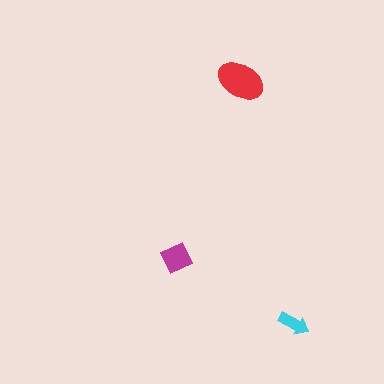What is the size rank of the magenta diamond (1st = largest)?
2nd.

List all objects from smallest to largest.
The cyan arrow, the magenta diamond, the red ellipse.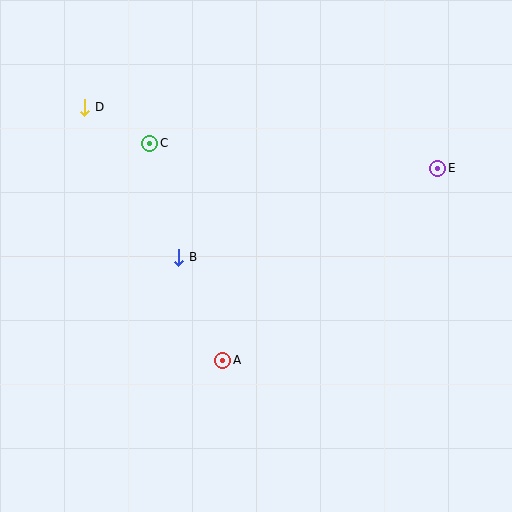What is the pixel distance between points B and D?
The distance between B and D is 177 pixels.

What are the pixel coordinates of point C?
Point C is at (150, 143).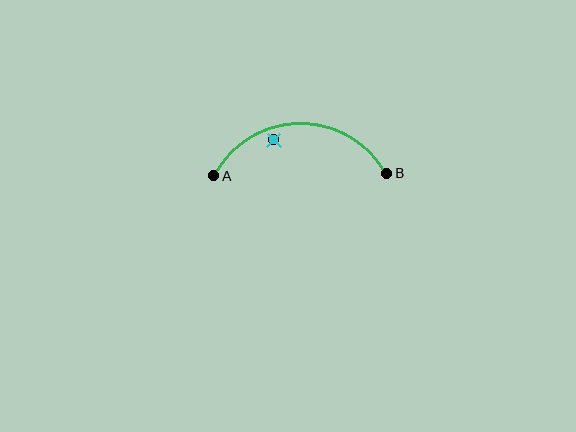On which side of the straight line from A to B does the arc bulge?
The arc bulges above the straight line connecting A and B.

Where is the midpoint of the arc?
The arc midpoint is the point on the curve farthest from the straight line joining A and B. It sits above that line.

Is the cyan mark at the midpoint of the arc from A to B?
No — the cyan mark does not lie on the arc at all. It sits slightly inside the curve.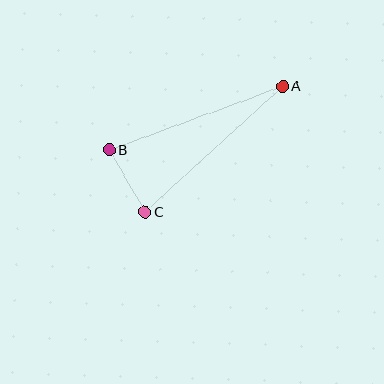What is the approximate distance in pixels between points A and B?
The distance between A and B is approximately 184 pixels.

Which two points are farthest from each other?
Points A and C are farthest from each other.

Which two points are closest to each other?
Points B and C are closest to each other.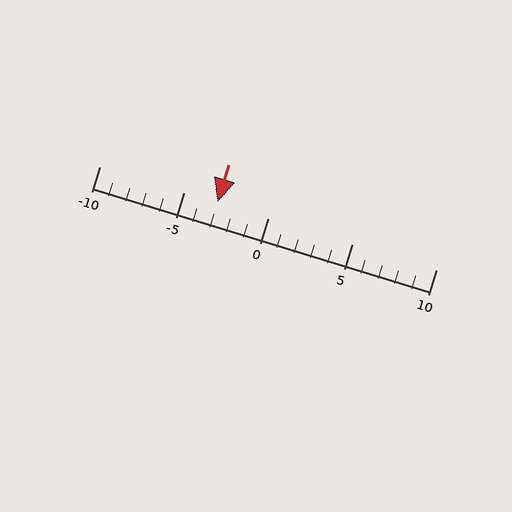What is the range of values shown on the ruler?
The ruler shows values from -10 to 10.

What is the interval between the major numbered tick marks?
The major tick marks are spaced 5 units apart.